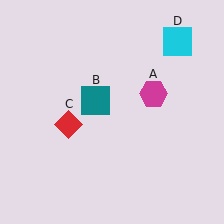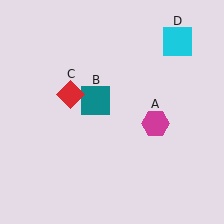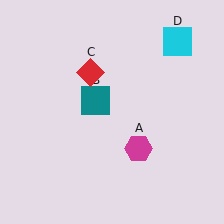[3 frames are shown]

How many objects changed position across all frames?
2 objects changed position: magenta hexagon (object A), red diamond (object C).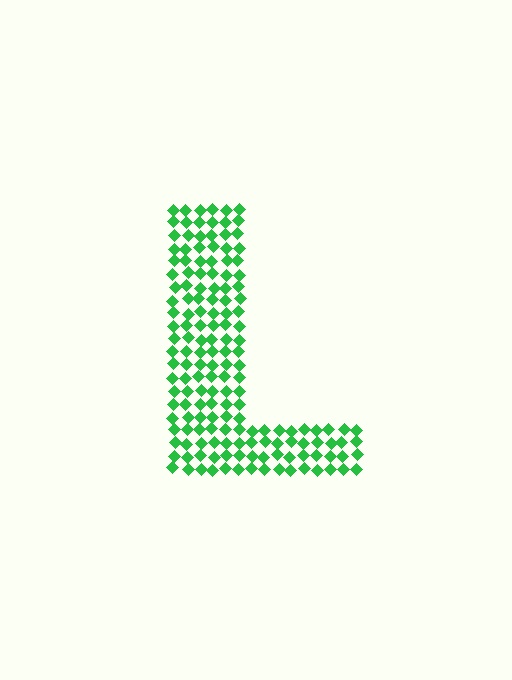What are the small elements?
The small elements are diamonds.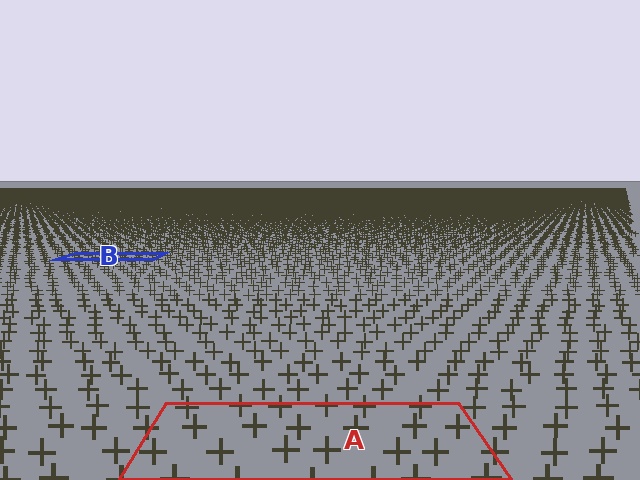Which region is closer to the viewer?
Region A is closer. The texture elements there are larger and more spread out.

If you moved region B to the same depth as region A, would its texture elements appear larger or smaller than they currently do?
They would appear larger. At a closer depth, the same texture elements are projected at a bigger on-screen size.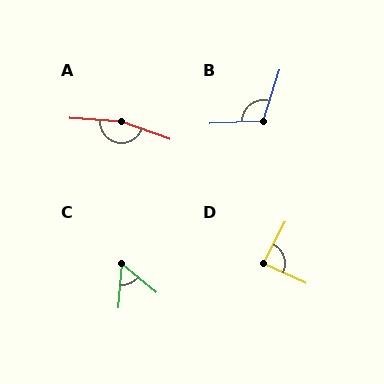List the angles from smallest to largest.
C (55°), D (88°), B (110°), A (164°).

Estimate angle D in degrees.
Approximately 88 degrees.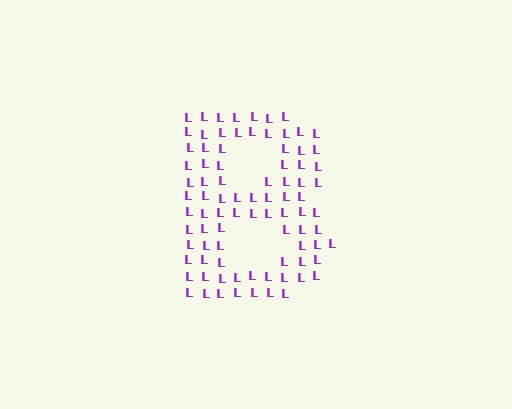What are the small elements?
The small elements are letter L's.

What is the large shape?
The large shape is the letter B.